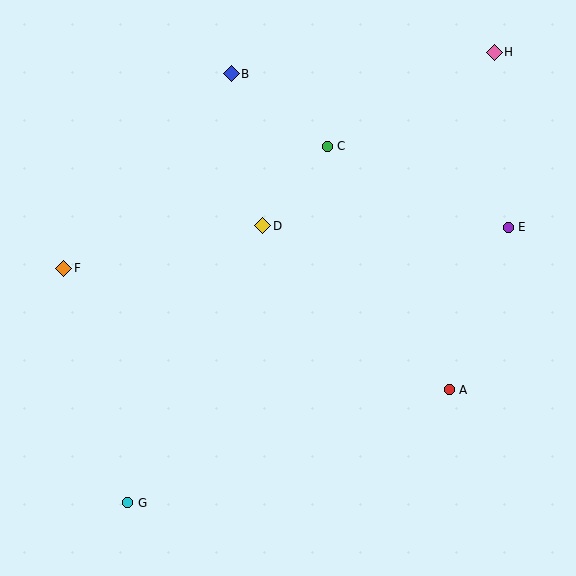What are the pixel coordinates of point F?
Point F is at (64, 268).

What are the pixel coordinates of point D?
Point D is at (263, 226).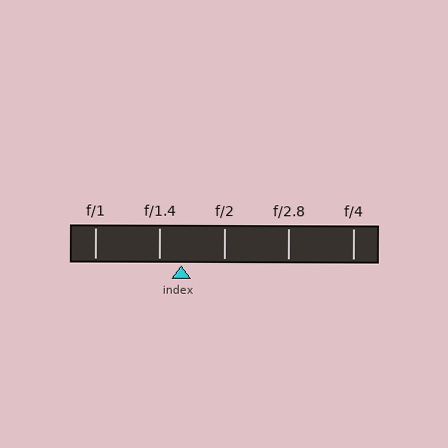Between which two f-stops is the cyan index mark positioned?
The index mark is between f/1.4 and f/2.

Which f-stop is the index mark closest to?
The index mark is closest to f/1.4.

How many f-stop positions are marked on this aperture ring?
There are 5 f-stop positions marked.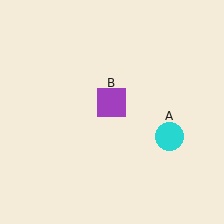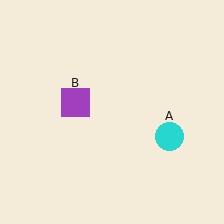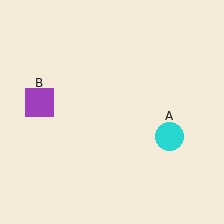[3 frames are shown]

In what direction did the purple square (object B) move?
The purple square (object B) moved left.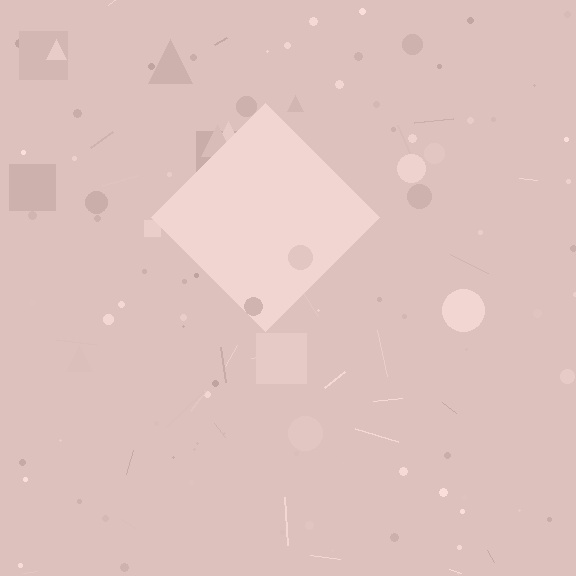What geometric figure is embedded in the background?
A diamond is embedded in the background.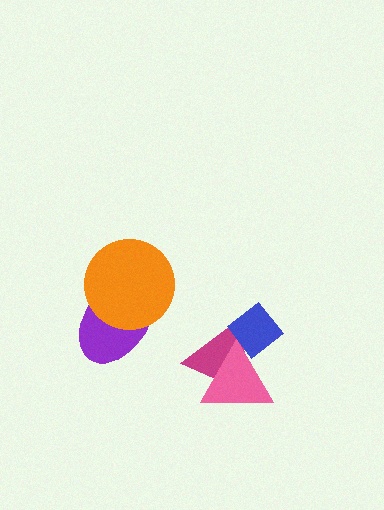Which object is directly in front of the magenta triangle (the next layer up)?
The blue diamond is directly in front of the magenta triangle.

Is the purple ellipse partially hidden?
Yes, it is partially covered by another shape.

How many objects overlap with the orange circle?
1 object overlaps with the orange circle.